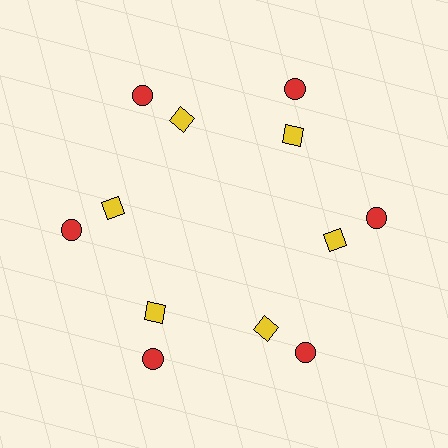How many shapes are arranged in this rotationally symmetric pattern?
There are 12 shapes, arranged in 6 groups of 2.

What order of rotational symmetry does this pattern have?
This pattern has 6-fold rotational symmetry.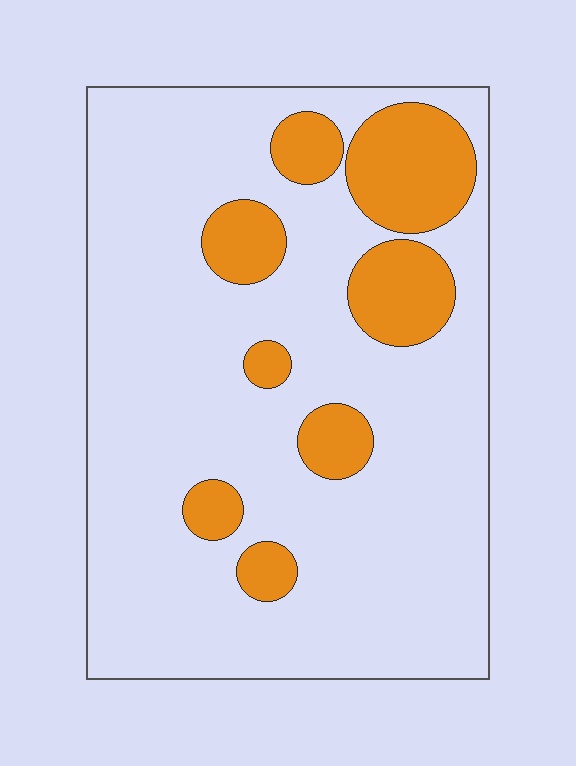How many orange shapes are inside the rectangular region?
8.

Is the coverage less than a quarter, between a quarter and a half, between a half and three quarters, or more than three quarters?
Less than a quarter.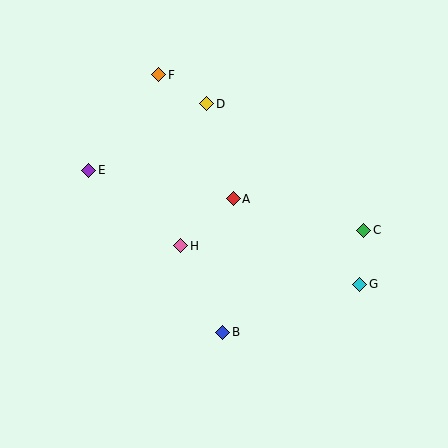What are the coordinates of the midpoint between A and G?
The midpoint between A and G is at (296, 242).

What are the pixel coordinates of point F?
Point F is at (159, 75).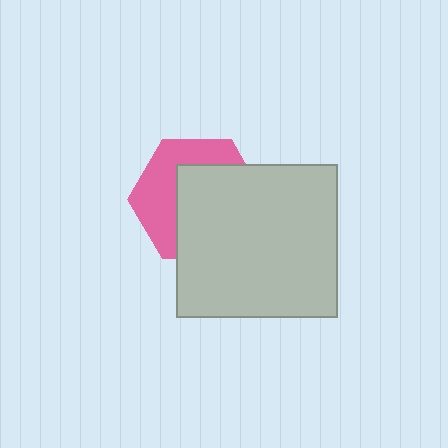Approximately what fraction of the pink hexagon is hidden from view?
Roughly 58% of the pink hexagon is hidden behind the light gray rectangle.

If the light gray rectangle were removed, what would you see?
You would see the complete pink hexagon.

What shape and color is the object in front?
The object in front is a light gray rectangle.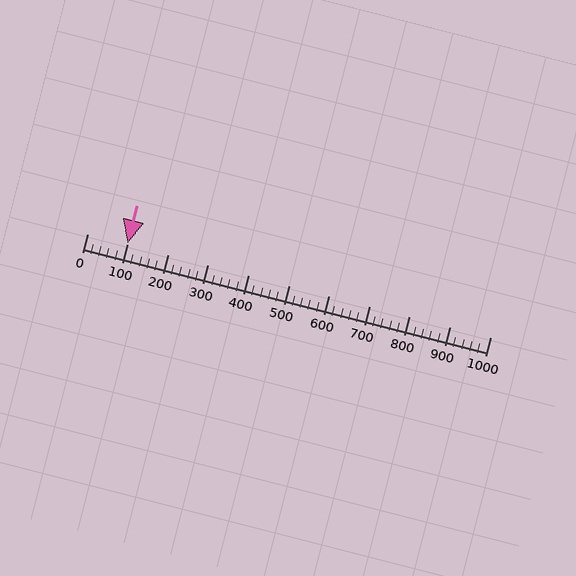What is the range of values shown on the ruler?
The ruler shows values from 0 to 1000.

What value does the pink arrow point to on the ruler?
The pink arrow points to approximately 100.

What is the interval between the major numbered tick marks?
The major tick marks are spaced 100 units apart.